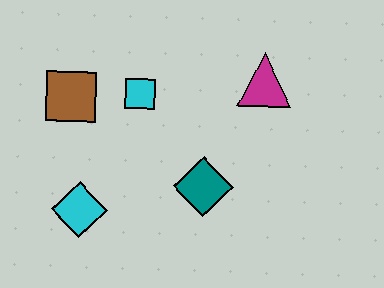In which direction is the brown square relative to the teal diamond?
The brown square is to the left of the teal diamond.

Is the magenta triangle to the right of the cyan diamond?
Yes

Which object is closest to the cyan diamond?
The brown square is closest to the cyan diamond.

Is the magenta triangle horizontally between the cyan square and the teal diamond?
No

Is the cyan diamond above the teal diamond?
No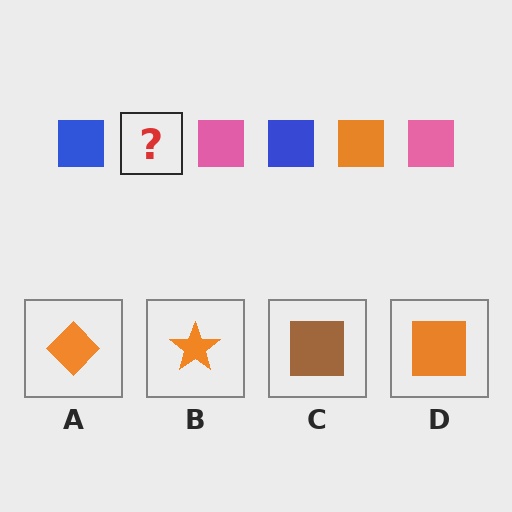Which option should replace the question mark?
Option D.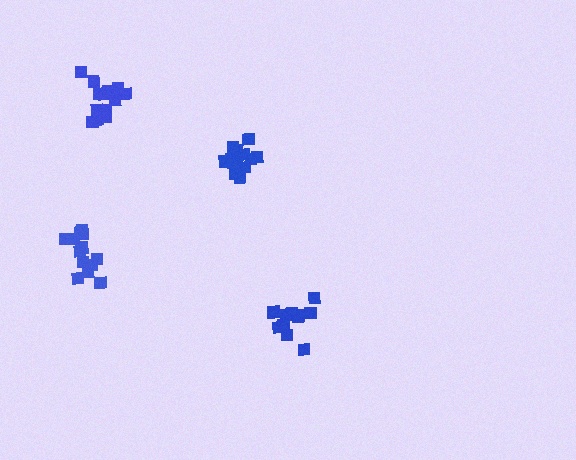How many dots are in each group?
Group 1: 13 dots, Group 2: 12 dots, Group 3: 15 dots, Group 4: 14 dots (54 total).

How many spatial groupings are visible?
There are 4 spatial groupings.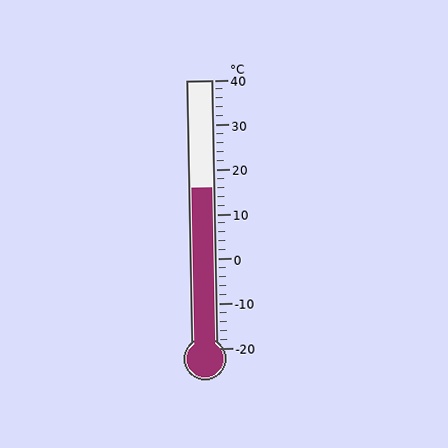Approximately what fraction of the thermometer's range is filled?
The thermometer is filled to approximately 60% of its range.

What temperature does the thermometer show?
The thermometer shows approximately 16°C.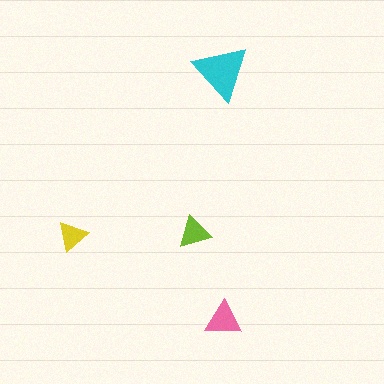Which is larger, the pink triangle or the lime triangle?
The pink one.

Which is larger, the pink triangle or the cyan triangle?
The cyan one.